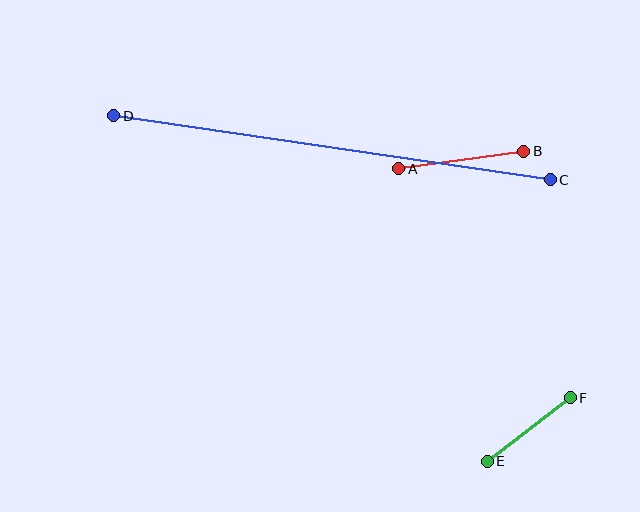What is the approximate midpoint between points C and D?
The midpoint is at approximately (332, 148) pixels.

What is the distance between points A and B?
The distance is approximately 126 pixels.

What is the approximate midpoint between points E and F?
The midpoint is at approximately (529, 430) pixels.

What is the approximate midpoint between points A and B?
The midpoint is at approximately (461, 160) pixels.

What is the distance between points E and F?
The distance is approximately 105 pixels.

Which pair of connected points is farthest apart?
Points C and D are farthest apart.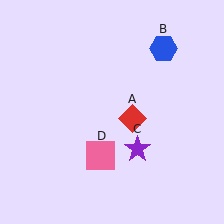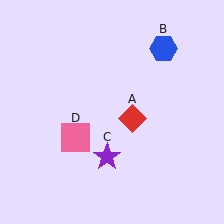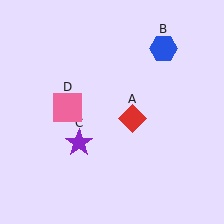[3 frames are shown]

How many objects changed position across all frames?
2 objects changed position: purple star (object C), pink square (object D).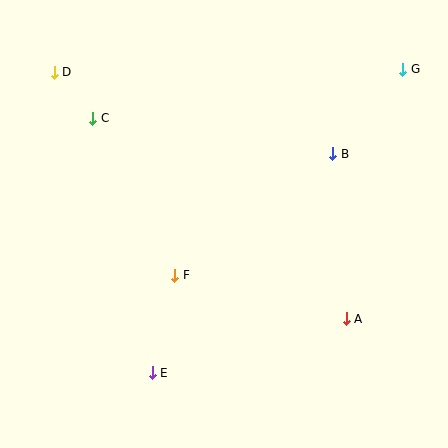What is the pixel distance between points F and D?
The distance between F and D is 236 pixels.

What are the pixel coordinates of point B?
Point B is at (333, 154).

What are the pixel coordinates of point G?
Point G is at (403, 69).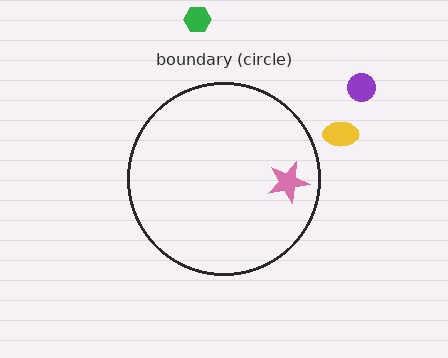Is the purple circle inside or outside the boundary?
Outside.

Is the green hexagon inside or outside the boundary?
Outside.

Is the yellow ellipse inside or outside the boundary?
Outside.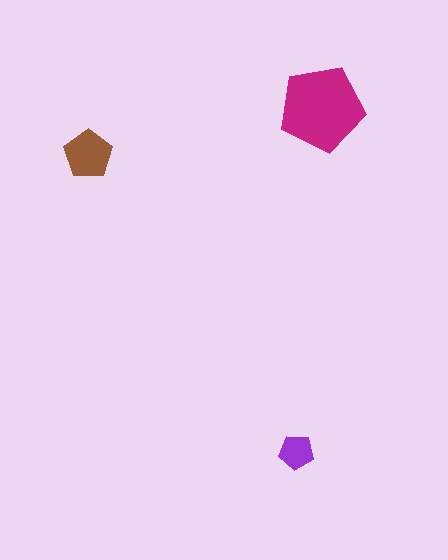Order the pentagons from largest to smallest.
the magenta one, the brown one, the purple one.